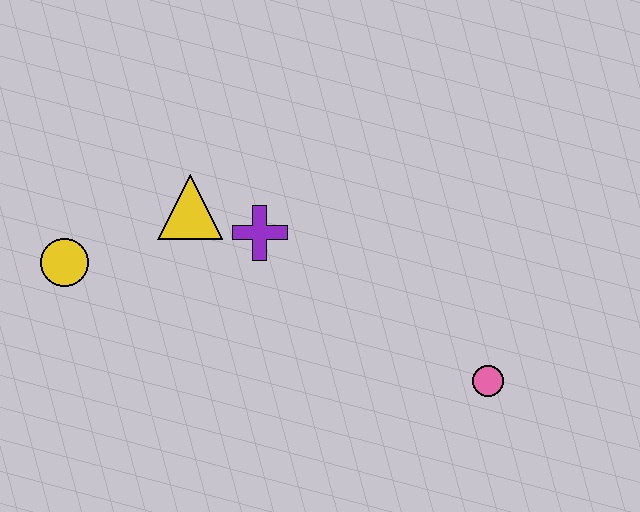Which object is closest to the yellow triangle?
The purple cross is closest to the yellow triangle.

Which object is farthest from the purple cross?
The pink circle is farthest from the purple cross.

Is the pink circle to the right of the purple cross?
Yes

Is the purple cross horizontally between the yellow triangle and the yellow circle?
No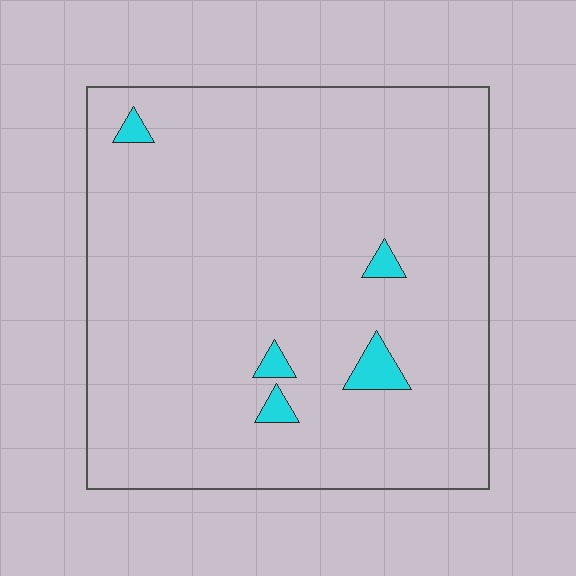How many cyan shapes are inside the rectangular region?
5.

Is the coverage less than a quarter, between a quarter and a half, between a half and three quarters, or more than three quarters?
Less than a quarter.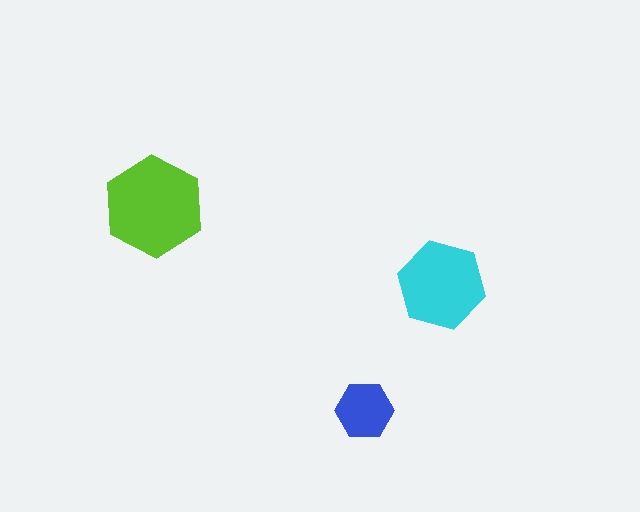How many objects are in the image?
There are 3 objects in the image.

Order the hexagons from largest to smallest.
the lime one, the cyan one, the blue one.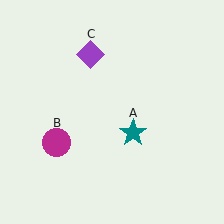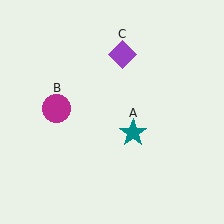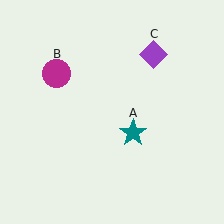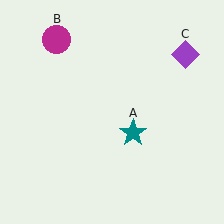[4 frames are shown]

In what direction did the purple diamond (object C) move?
The purple diamond (object C) moved right.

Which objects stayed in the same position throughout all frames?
Teal star (object A) remained stationary.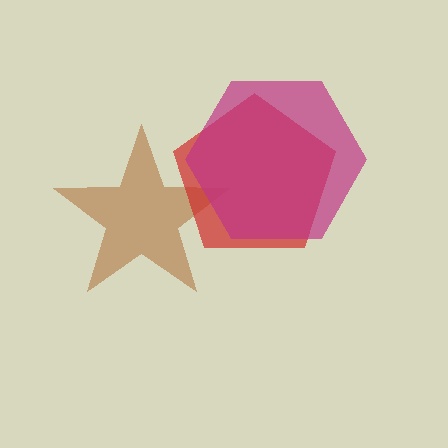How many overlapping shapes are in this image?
There are 3 overlapping shapes in the image.